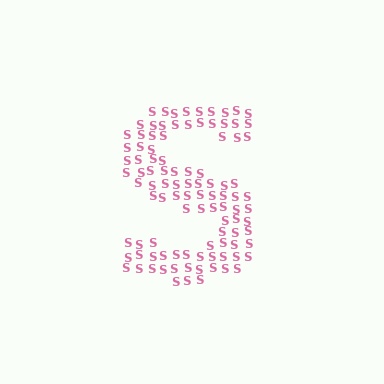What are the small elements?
The small elements are letter S's.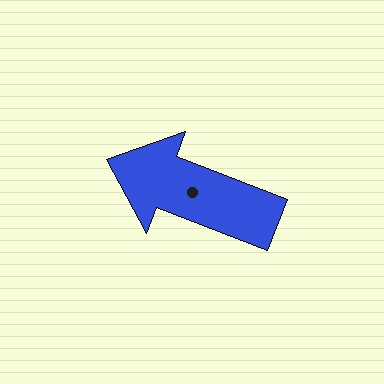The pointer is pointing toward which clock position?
Roughly 10 o'clock.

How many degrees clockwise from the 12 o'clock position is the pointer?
Approximately 291 degrees.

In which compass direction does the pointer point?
West.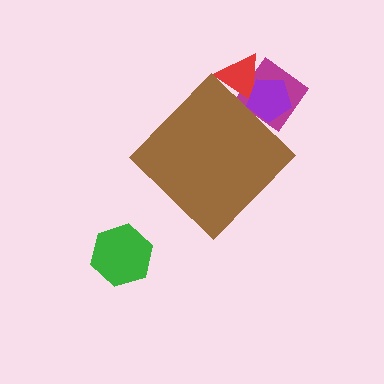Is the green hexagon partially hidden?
No, the green hexagon is fully visible.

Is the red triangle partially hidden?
Yes, the red triangle is partially hidden behind the brown diamond.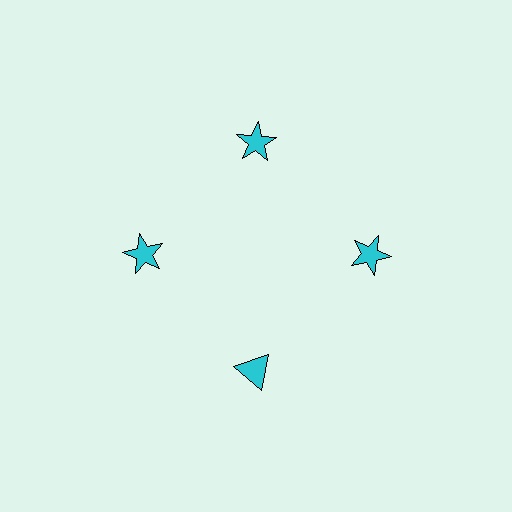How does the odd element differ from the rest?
It has a different shape: triangle instead of star.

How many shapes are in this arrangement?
There are 4 shapes arranged in a ring pattern.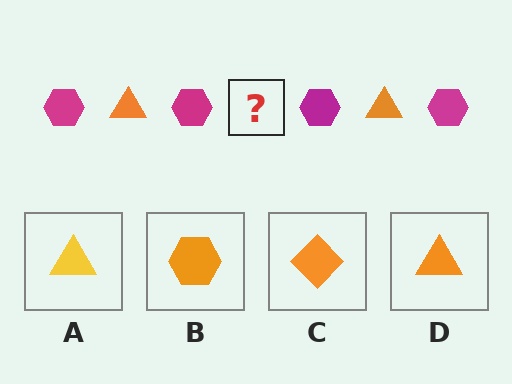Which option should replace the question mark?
Option D.